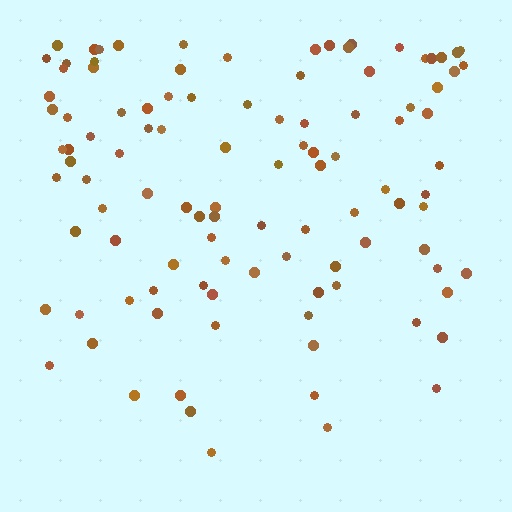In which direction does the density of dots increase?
From bottom to top, with the top side densest.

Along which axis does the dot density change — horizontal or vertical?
Vertical.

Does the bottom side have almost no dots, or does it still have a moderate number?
Still a moderate number, just noticeably fewer than the top.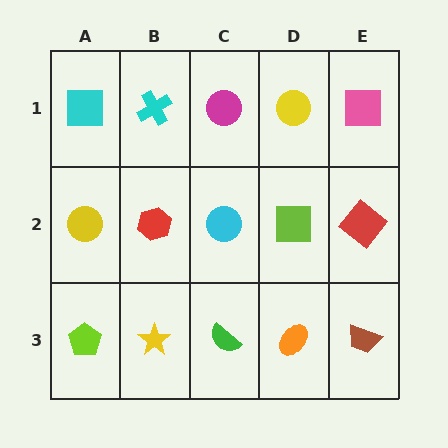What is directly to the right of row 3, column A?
A yellow star.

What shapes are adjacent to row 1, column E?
A red diamond (row 2, column E), a yellow circle (row 1, column D).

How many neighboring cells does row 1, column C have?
3.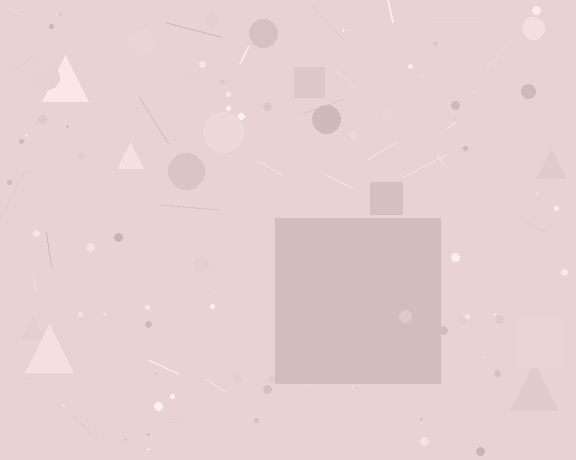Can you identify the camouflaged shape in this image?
The camouflaged shape is a square.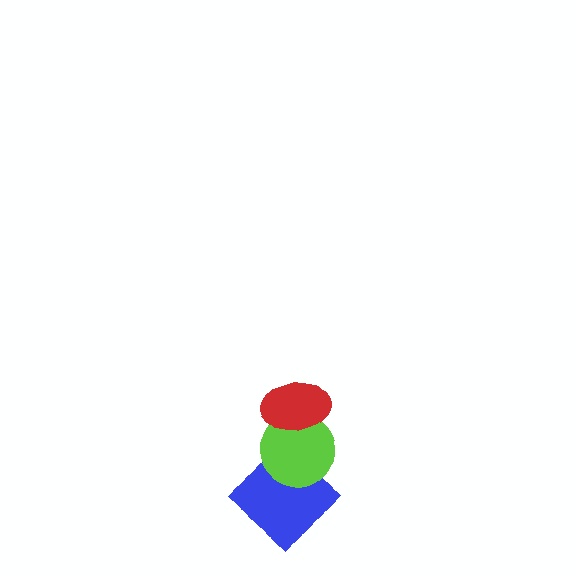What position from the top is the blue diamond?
The blue diamond is 3rd from the top.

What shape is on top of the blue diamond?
The lime circle is on top of the blue diamond.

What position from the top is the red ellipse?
The red ellipse is 1st from the top.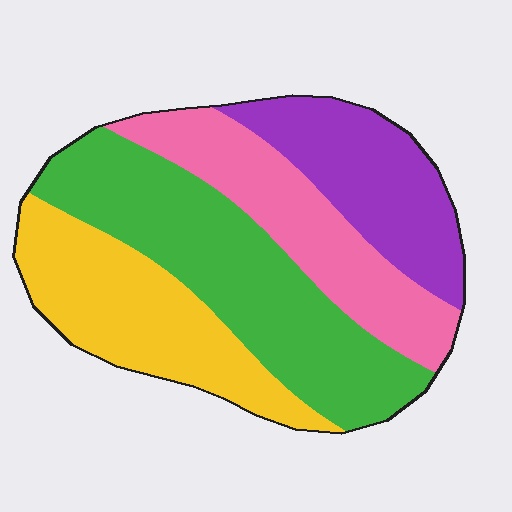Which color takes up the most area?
Green, at roughly 35%.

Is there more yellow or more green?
Green.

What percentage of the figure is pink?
Pink covers around 20% of the figure.